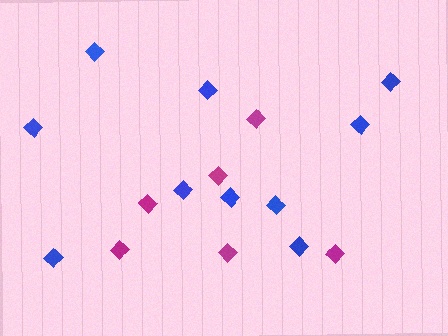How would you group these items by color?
There are 2 groups: one group of magenta diamonds (6) and one group of blue diamonds (10).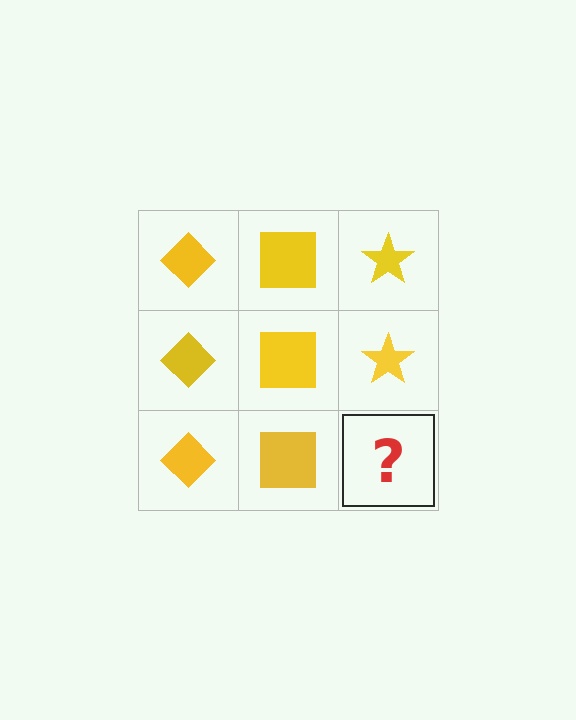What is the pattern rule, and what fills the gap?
The rule is that each column has a consistent shape. The gap should be filled with a yellow star.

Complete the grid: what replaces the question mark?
The question mark should be replaced with a yellow star.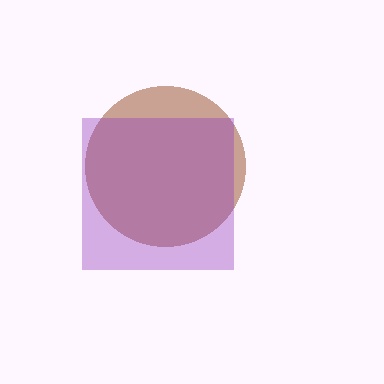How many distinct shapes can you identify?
There are 2 distinct shapes: a brown circle, a purple square.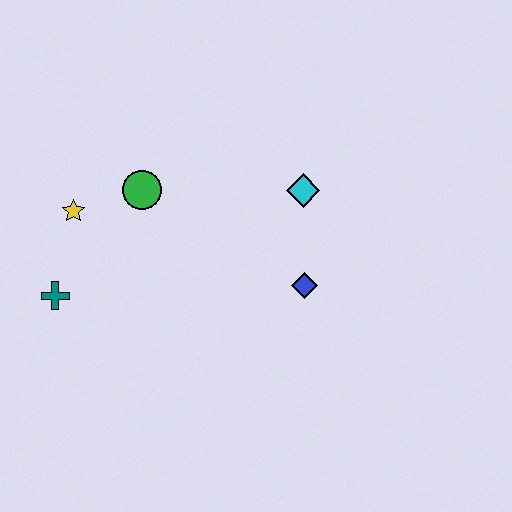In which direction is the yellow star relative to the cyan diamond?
The yellow star is to the left of the cyan diamond.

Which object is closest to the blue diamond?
The cyan diamond is closest to the blue diamond.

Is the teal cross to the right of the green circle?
No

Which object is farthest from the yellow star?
The blue diamond is farthest from the yellow star.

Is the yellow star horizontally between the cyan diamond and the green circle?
No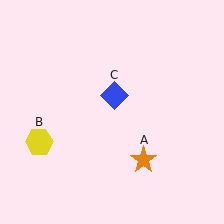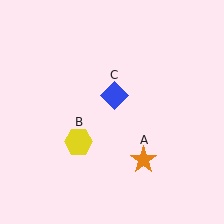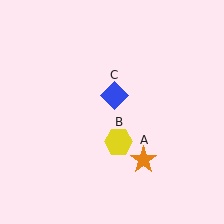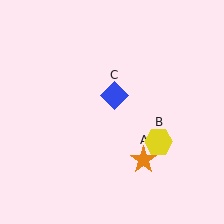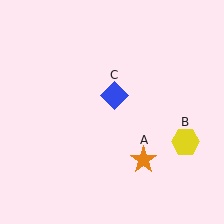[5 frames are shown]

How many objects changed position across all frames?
1 object changed position: yellow hexagon (object B).